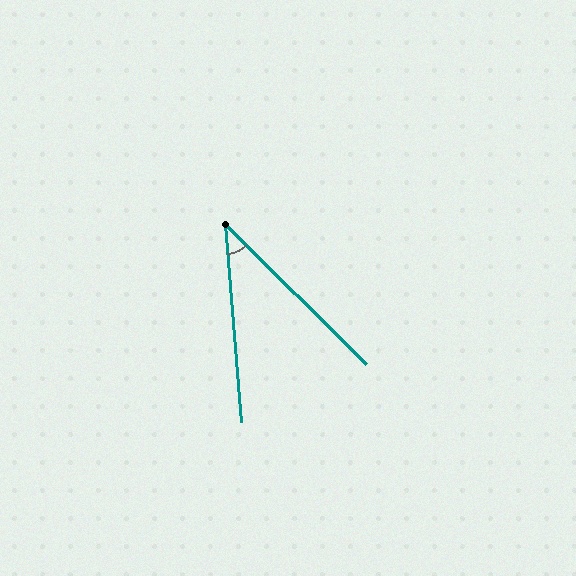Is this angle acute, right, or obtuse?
It is acute.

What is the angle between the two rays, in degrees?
Approximately 40 degrees.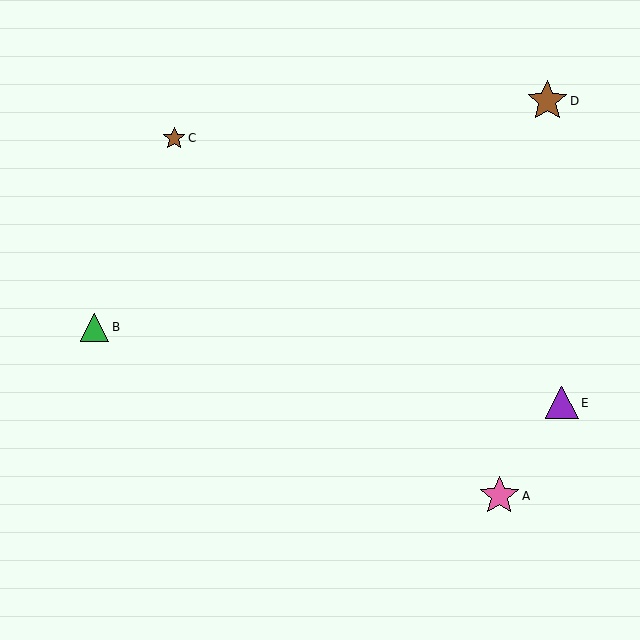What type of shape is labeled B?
Shape B is a green triangle.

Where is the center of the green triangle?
The center of the green triangle is at (94, 327).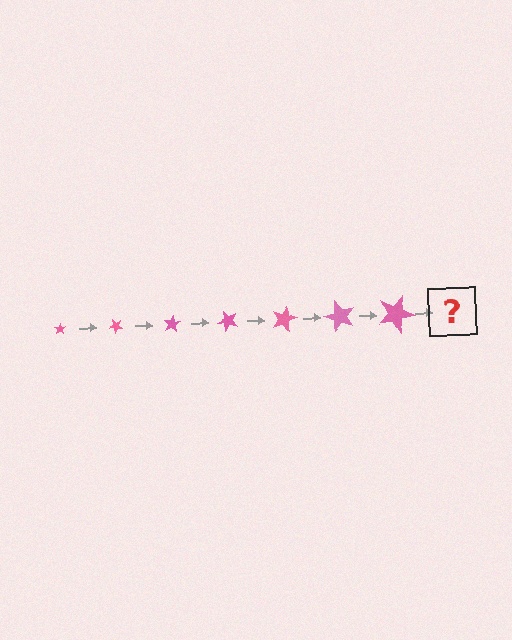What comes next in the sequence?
The next element should be a star, larger than the previous one and rotated 280 degrees from the start.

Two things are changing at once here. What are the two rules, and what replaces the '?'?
The two rules are that the star grows larger each step and it rotates 40 degrees each step. The '?' should be a star, larger than the previous one and rotated 280 degrees from the start.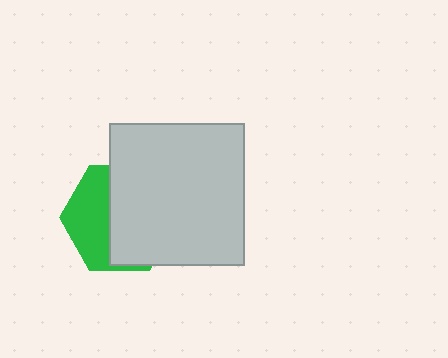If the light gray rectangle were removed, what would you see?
You would see the complete green hexagon.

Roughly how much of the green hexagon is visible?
A small part of it is visible (roughly 41%).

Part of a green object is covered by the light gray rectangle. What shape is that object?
It is a hexagon.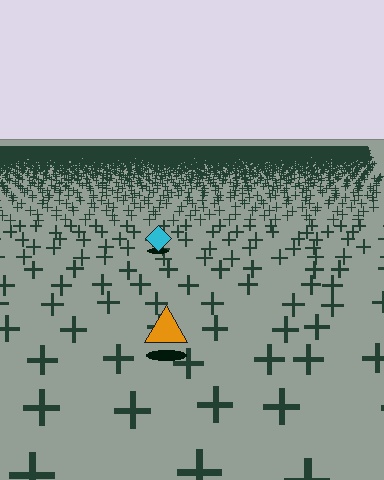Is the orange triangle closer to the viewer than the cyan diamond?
Yes. The orange triangle is closer — you can tell from the texture gradient: the ground texture is coarser near it.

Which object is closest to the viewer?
The orange triangle is closest. The texture marks near it are larger and more spread out.